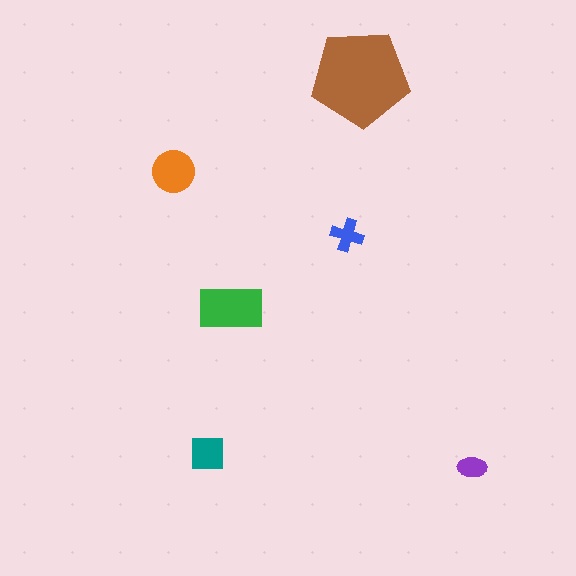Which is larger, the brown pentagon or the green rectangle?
The brown pentagon.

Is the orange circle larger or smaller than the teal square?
Larger.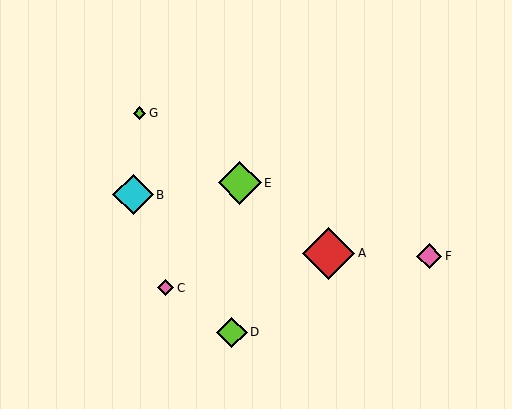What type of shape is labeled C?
Shape C is a pink diamond.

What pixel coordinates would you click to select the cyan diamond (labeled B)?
Click at (133, 195) to select the cyan diamond B.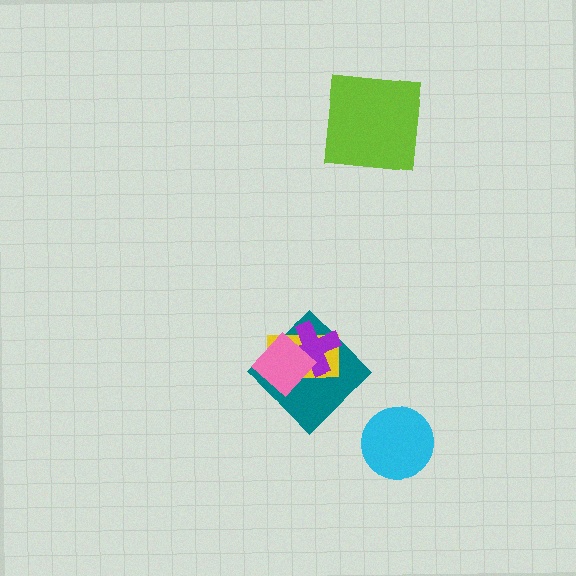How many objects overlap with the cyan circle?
0 objects overlap with the cyan circle.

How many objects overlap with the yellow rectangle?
3 objects overlap with the yellow rectangle.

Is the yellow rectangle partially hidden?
Yes, it is partially covered by another shape.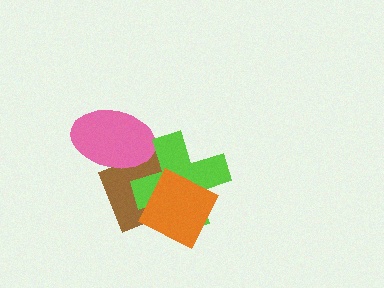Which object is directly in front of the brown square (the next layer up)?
The pink ellipse is directly in front of the brown square.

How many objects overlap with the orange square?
2 objects overlap with the orange square.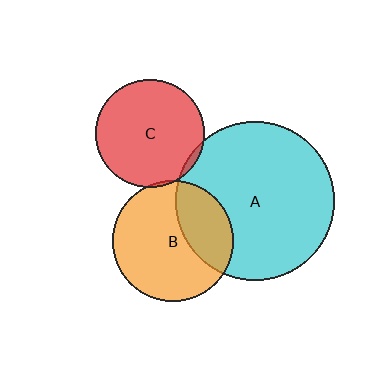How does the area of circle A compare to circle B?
Approximately 1.7 times.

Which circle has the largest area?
Circle A (cyan).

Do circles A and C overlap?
Yes.